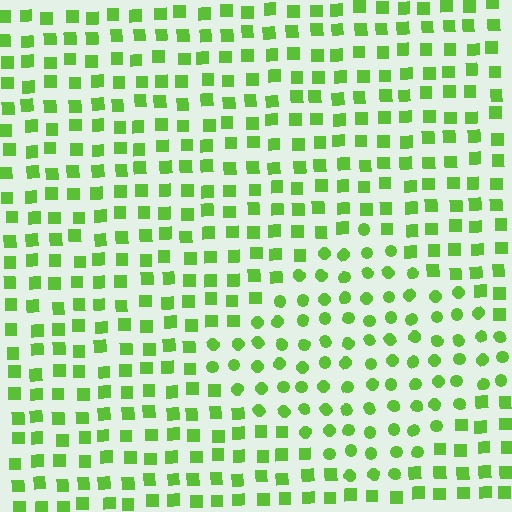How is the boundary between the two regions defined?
The boundary is defined by a change in element shape: circles inside vs. squares outside. All elements share the same color and spacing.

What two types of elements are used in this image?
The image uses circles inside the diamond region and squares outside it.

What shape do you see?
I see a diamond.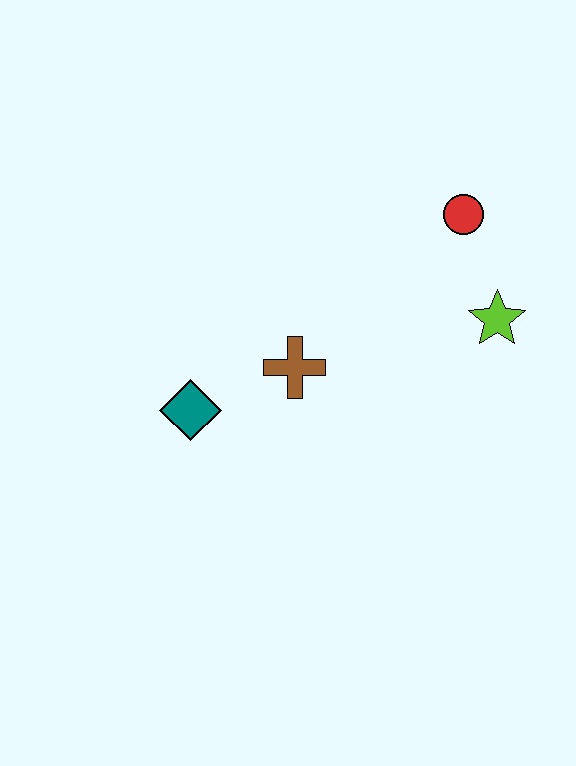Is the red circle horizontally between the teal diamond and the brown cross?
No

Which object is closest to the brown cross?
The teal diamond is closest to the brown cross.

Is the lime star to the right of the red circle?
Yes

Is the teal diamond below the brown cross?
Yes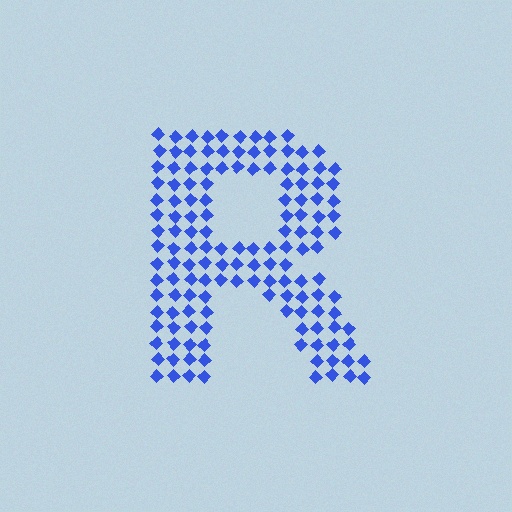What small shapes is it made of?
It is made of small diamonds.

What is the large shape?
The large shape is the letter R.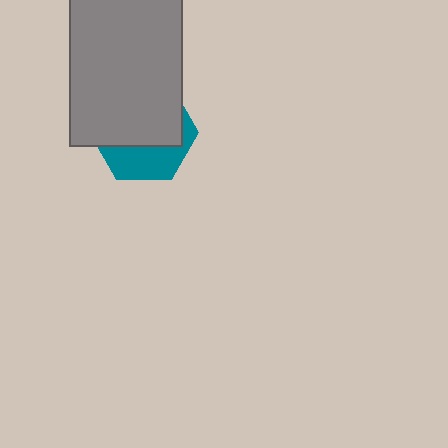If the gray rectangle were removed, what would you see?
You would see the complete teal hexagon.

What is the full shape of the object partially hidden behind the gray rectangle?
The partially hidden object is a teal hexagon.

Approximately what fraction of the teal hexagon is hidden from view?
Roughly 65% of the teal hexagon is hidden behind the gray rectangle.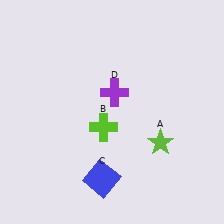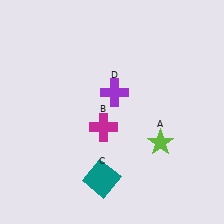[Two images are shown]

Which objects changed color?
B changed from lime to magenta. C changed from blue to teal.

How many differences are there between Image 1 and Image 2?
There are 2 differences between the two images.